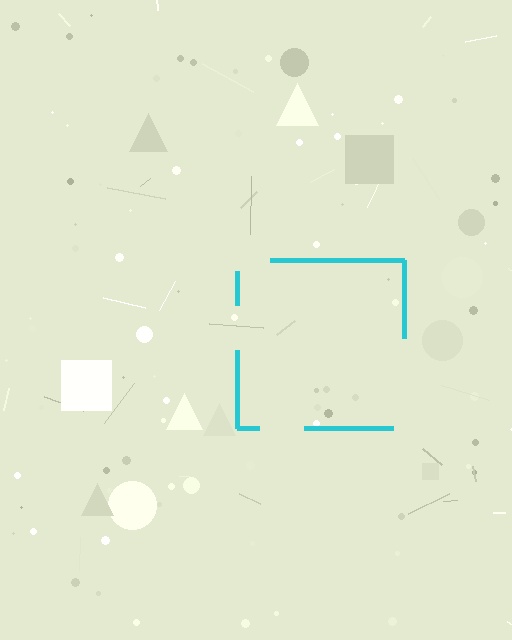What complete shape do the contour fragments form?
The contour fragments form a square.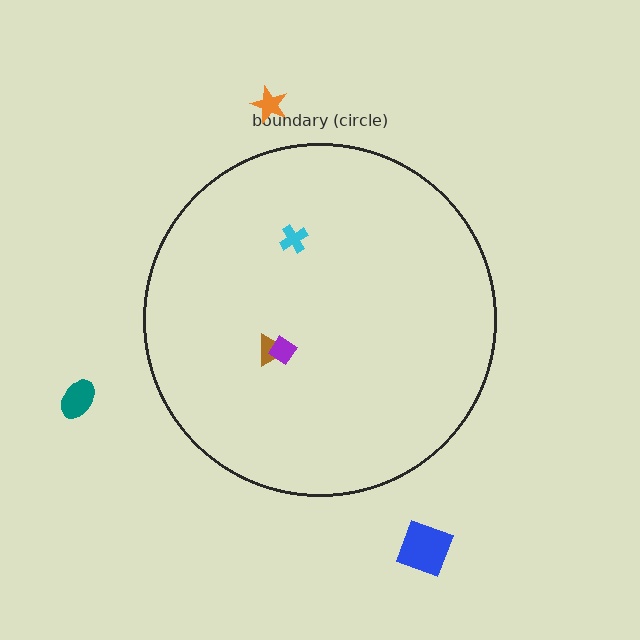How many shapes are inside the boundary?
3 inside, 3 outside.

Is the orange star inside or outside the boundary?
Outside.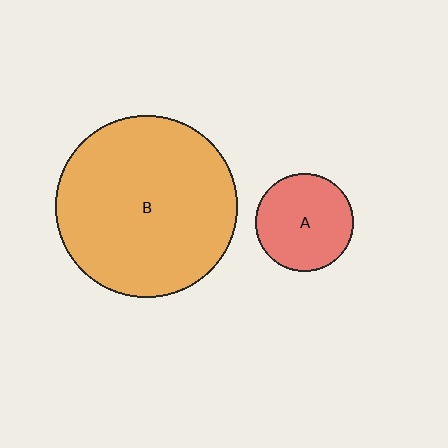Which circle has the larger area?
Circle B (orange).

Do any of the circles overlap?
No, none of the circles overlap.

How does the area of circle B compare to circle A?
Approximately 3.4 times.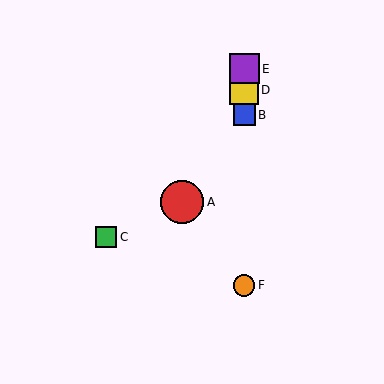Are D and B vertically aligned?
Yes, both are at x≈244.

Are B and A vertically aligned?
No, B is at x≈244 and A is at x≈182.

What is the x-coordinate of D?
Object D is at x≈244.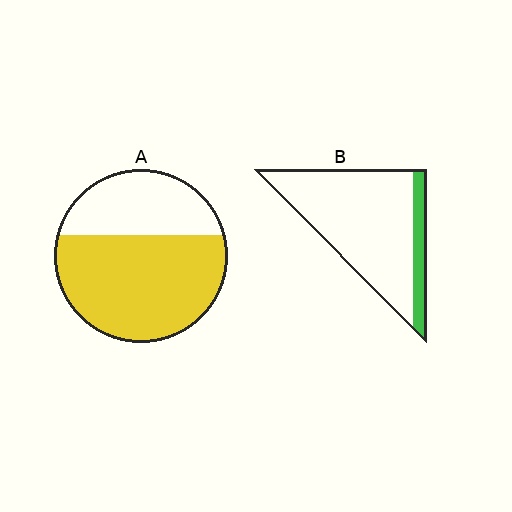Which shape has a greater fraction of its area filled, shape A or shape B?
Shape A.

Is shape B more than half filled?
No.